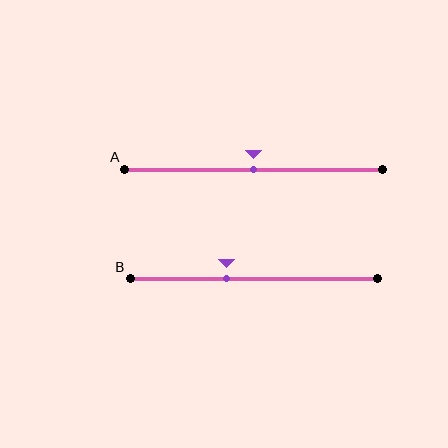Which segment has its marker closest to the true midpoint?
Segment A has its marker closest to the true midpoint.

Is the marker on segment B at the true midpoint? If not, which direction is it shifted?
No, the marker on segment B is shifted to the left by about 11% of the segment length.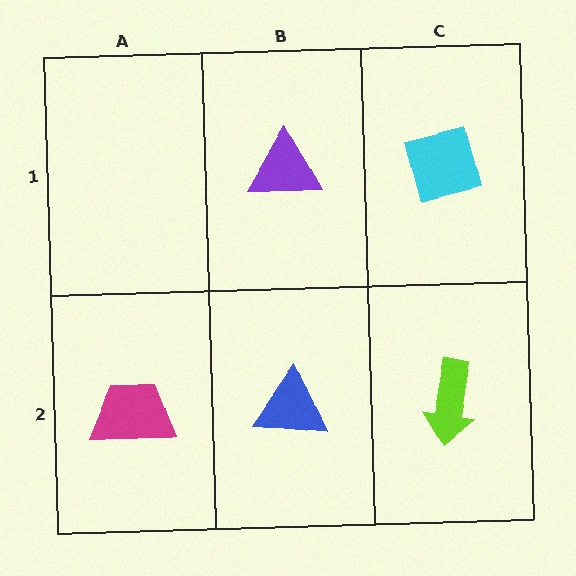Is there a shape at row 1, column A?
No, that cell is empty.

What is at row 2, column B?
A blue triangle.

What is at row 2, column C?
A lime arrow.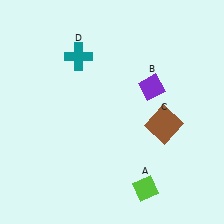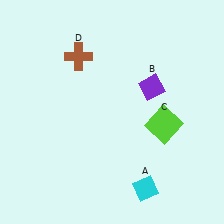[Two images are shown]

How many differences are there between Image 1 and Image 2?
There are 3 differences between the two images.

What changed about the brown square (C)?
In Image 1, C is brown. In Image 2, it changed to lime.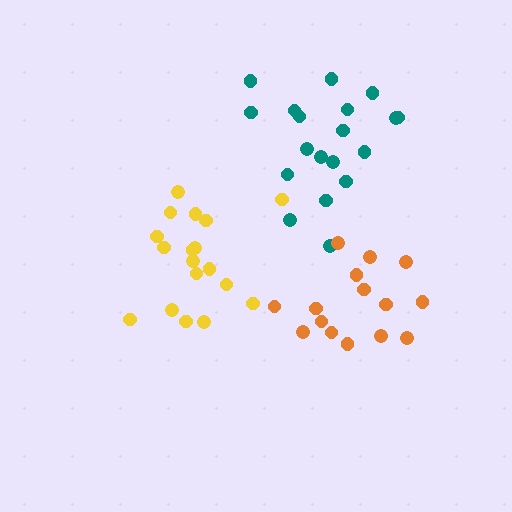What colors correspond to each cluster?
The clusters are colored: yellow, teal, orange.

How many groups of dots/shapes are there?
There are 3 groups.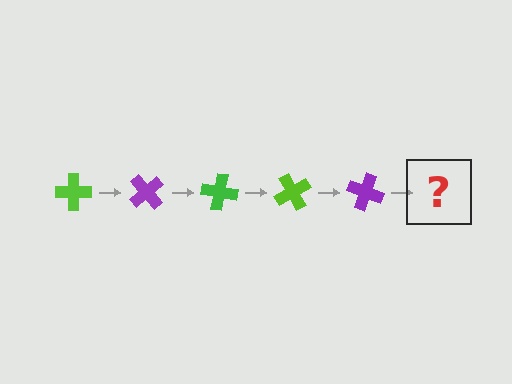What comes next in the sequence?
The next element should be a green cross, rotated 250 degrees from the start.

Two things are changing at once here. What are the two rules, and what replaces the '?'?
The two rules are that it rotates 50 degrees each step and the color cycles through lime, purple, and green. The '?' should be a green cross, rotated 250 degrees from the start.